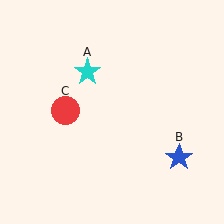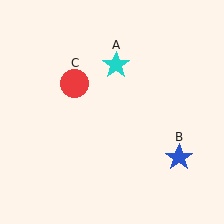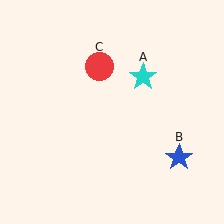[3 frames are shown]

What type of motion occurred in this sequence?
The cyan star (object A), red circle (object C) rotated clockwise around the center of the scene.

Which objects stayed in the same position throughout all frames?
Blue star (object B) remained stationary.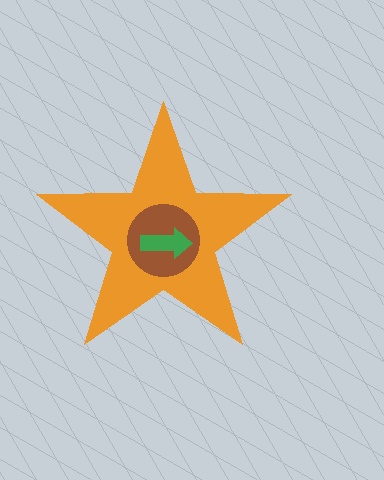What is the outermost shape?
The orange star.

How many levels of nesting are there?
3.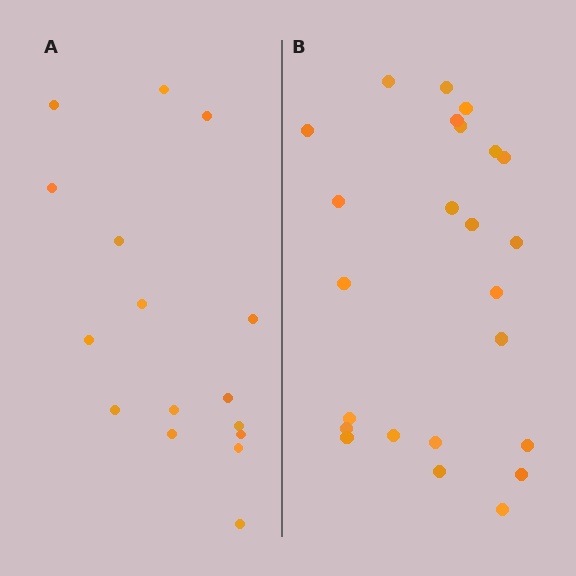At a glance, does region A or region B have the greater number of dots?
Region B (the right region) has more dots.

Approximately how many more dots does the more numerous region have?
Region B has roughly 8 or so more dots than region A.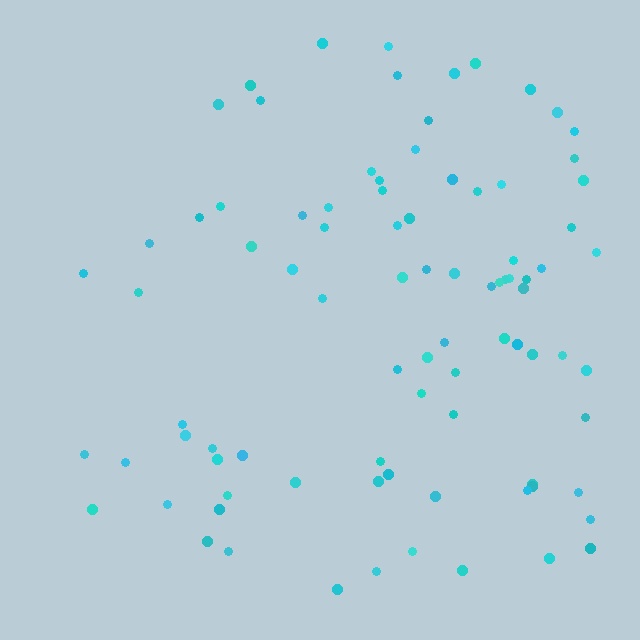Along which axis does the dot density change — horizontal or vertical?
Horizontal.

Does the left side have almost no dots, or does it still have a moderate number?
Still a moderate number, just noticeably fewer than the right.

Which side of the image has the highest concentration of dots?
The right.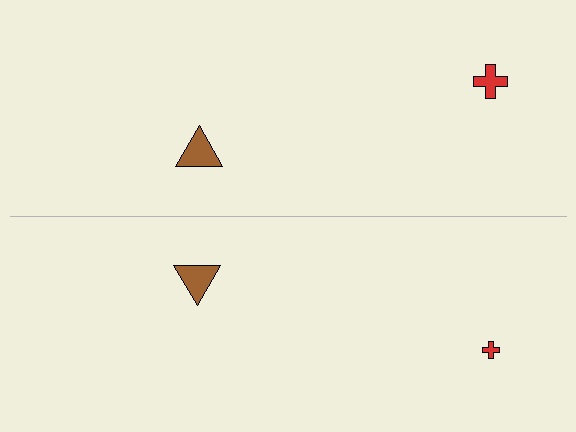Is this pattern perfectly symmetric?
No, the pattern is not perfectly symmetric. The red cross on the bottom side has a different size than its mirror counterpart.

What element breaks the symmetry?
The red cross on the bottom side has a different size than its mirror counterpart.